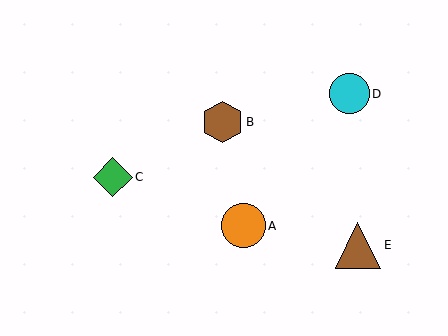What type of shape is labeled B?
Shape B is a brown hexagon.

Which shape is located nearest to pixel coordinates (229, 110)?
The brown hexagon (labeled B) at (222, 122) is nearest to that location.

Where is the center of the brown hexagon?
The center of the brown hexagon is at (222, 122).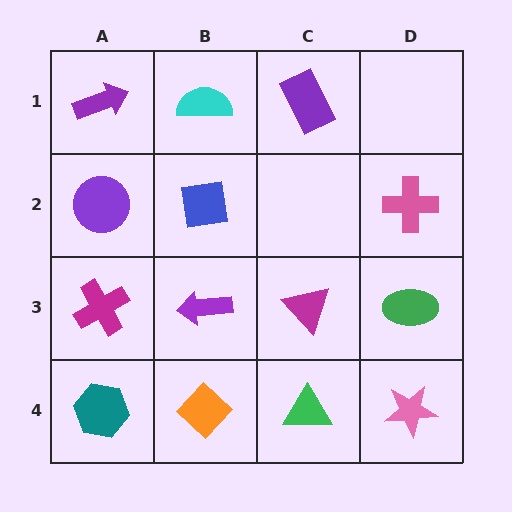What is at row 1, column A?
A purple arrow.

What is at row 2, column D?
A pink cross.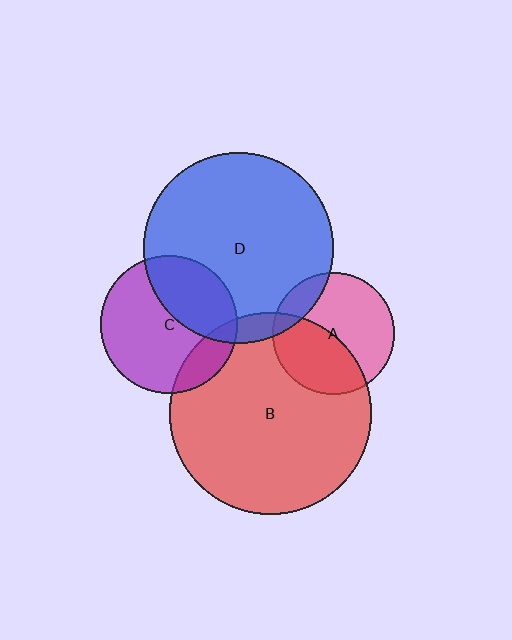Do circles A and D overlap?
Yes.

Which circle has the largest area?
Circle B (red).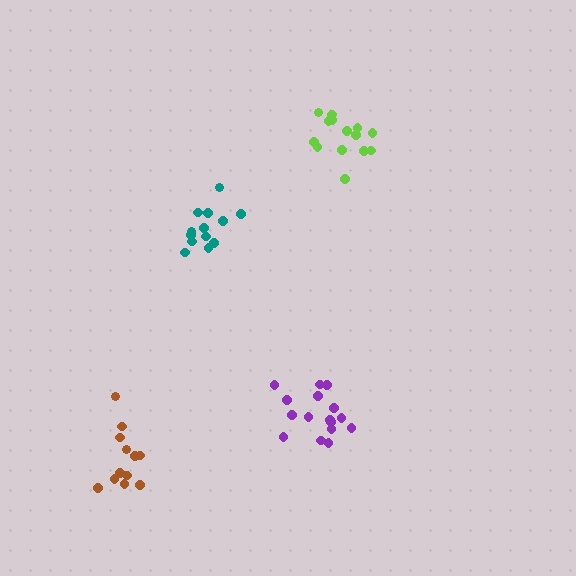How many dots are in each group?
Group 1: 13 dots, Group 2: 12 dots, Group 3: 14 dots, Group 4: 16 dots (55 total).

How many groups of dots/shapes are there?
There are 4 groups.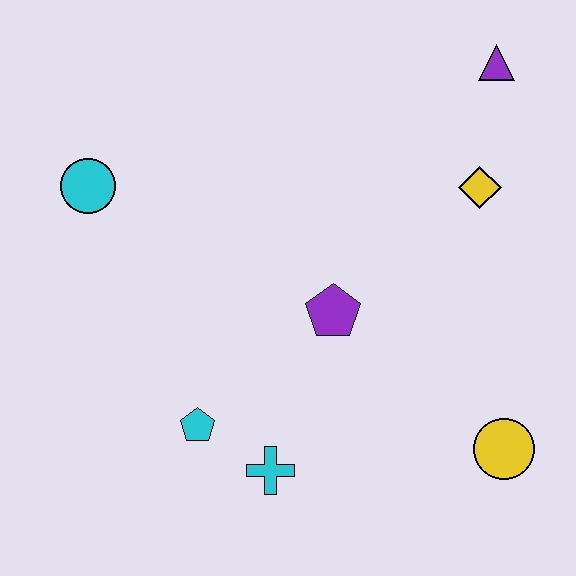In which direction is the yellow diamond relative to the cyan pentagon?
The yellow diamond is to the right of the cyan pentagon.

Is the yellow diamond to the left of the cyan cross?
No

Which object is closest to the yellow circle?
The purple pentagon is closest to the yellow circle.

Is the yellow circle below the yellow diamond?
Yes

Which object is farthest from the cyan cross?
The purple triangle is farthest from the cyan cross.